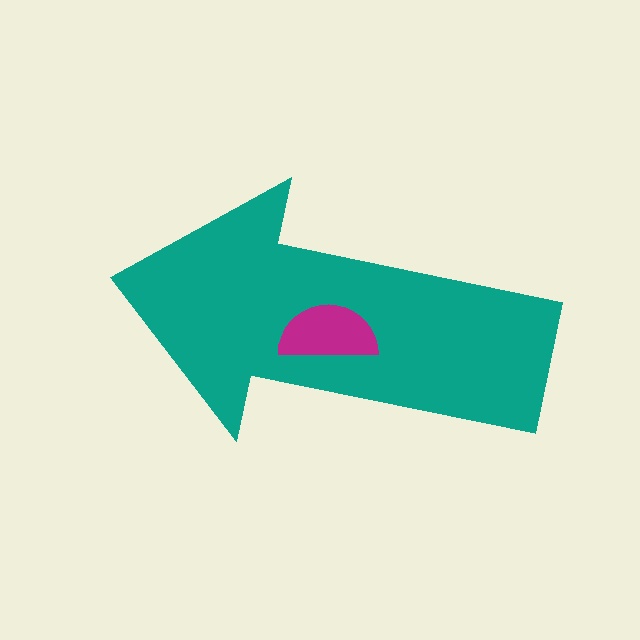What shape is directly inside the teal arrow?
The magenta semicircle.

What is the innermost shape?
The magenta semicircle.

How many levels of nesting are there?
2.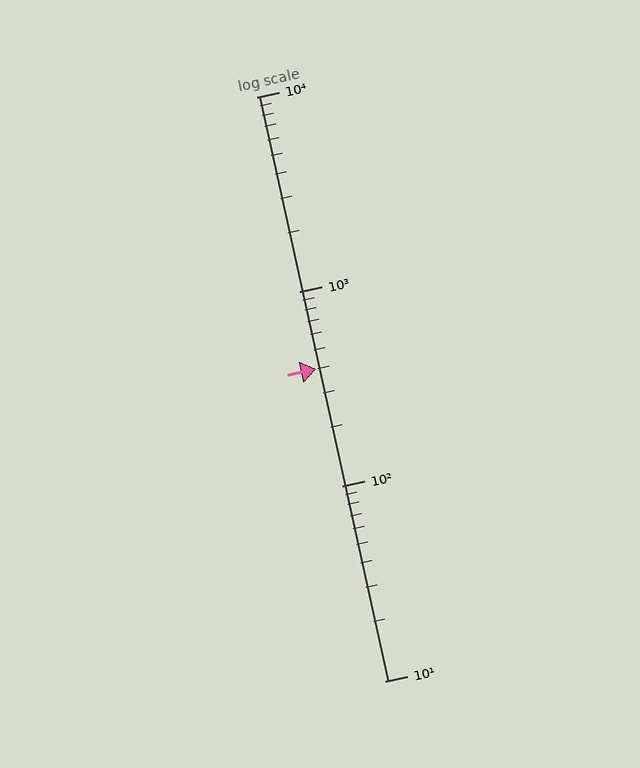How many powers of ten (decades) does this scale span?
The scale spans 3 decades, from 10 to 10000.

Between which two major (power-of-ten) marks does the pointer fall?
The pointer is between 100 and 1000.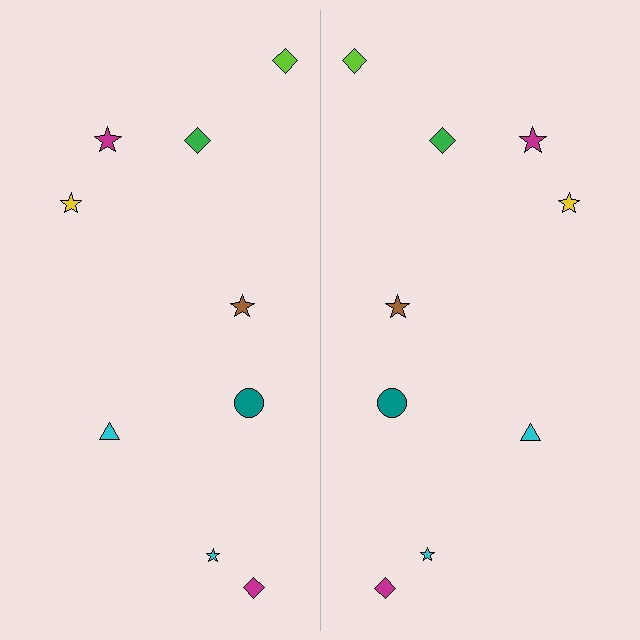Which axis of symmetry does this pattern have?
The pattern has a vertical axis of symmetry running through the center of the image.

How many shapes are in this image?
There are 18 shapes in this image.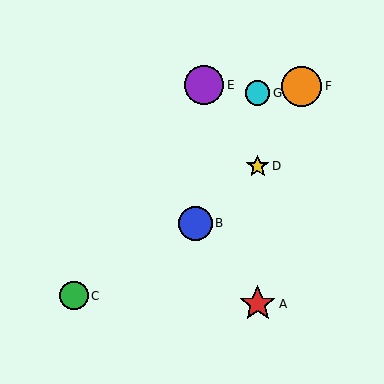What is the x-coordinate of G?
Object G is at x≈258.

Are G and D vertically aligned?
Yes, both are at x≈258.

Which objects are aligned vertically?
Objects A, D, G are aligned vertically.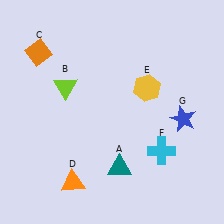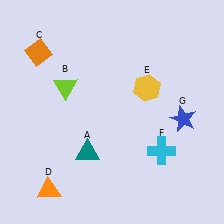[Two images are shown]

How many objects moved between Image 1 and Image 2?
2 objects moved between the two images.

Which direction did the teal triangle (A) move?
The teal triangle (A) moved left.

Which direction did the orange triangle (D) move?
The orange triangle (D) moved left.